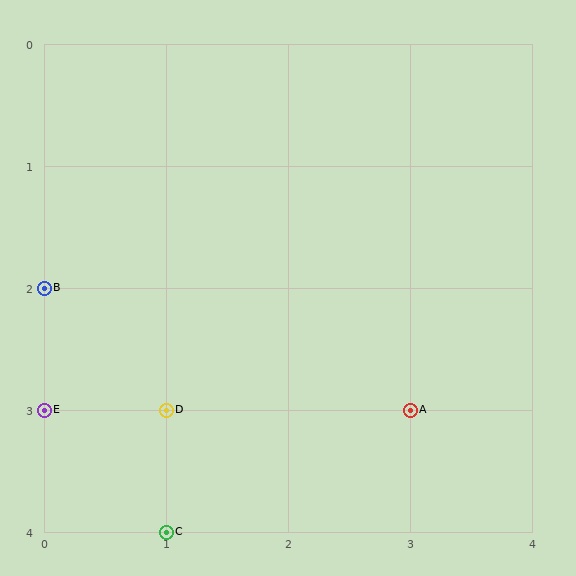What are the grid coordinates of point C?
Point C is at grid coordinates (1, 4).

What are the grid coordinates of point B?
Point B is at grid coordinates (0, 2).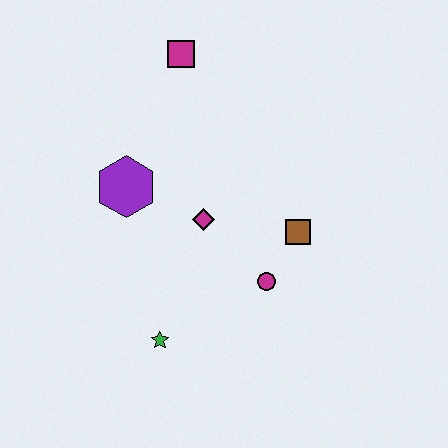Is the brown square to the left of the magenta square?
No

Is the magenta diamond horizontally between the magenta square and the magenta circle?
Yes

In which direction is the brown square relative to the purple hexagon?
The brown square is to the right of the purple hexagon.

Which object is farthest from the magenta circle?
The magenta square is farthest from the magenta circle.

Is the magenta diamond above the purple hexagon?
No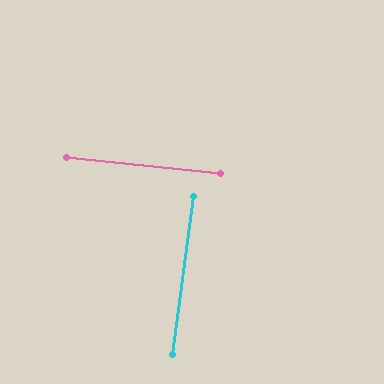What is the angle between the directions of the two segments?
Approximately 88 degrees.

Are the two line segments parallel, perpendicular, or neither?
Perpendicular — they meet at approximately 88°.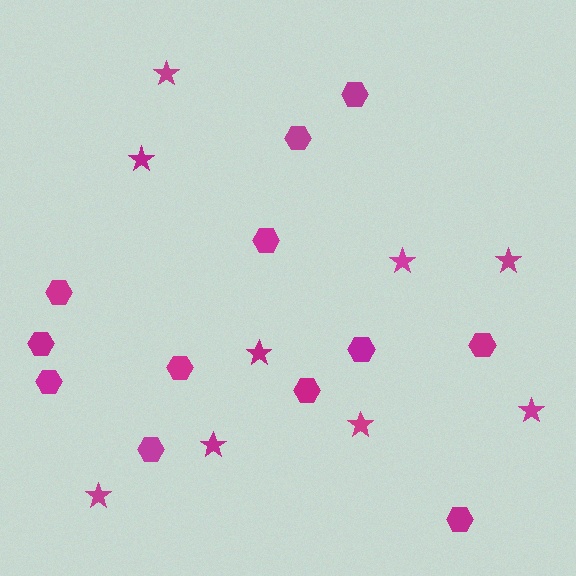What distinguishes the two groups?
There are 2 groups: one group of stars (9) and one group of hexagons (12).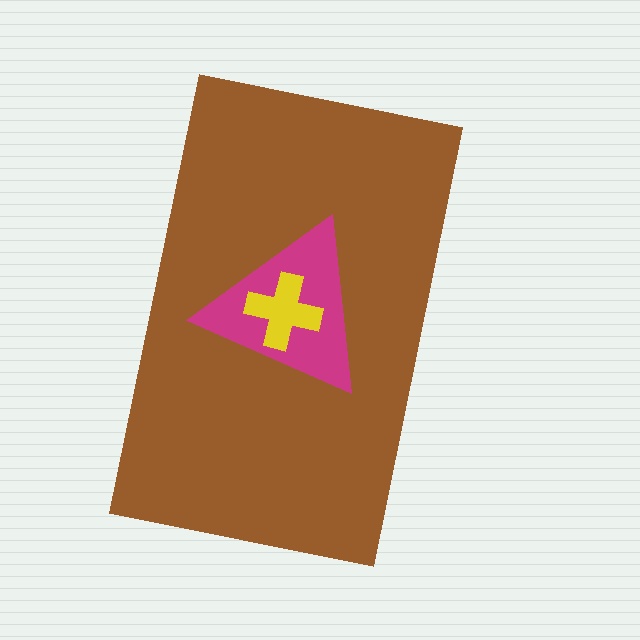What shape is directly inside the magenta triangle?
The yellow cross.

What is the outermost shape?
The brown rectangle.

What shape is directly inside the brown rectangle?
The magenta triangle.